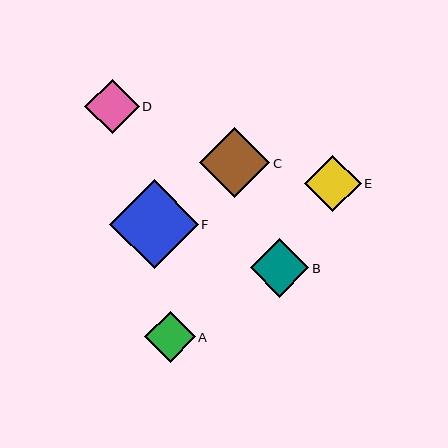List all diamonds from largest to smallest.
From largest to smallest: F, C, B, E, D, A.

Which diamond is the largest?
Diamond F is the largest with a size of approximately 89 pixels.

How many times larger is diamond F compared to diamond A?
Diamond F is approximately 1.7 times the size of diamond A.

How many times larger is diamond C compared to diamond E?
Diamond C is approximately 1.2 times the size of diamond E.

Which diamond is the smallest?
Diamond A is the smallest with a size of approximately 51 pixels.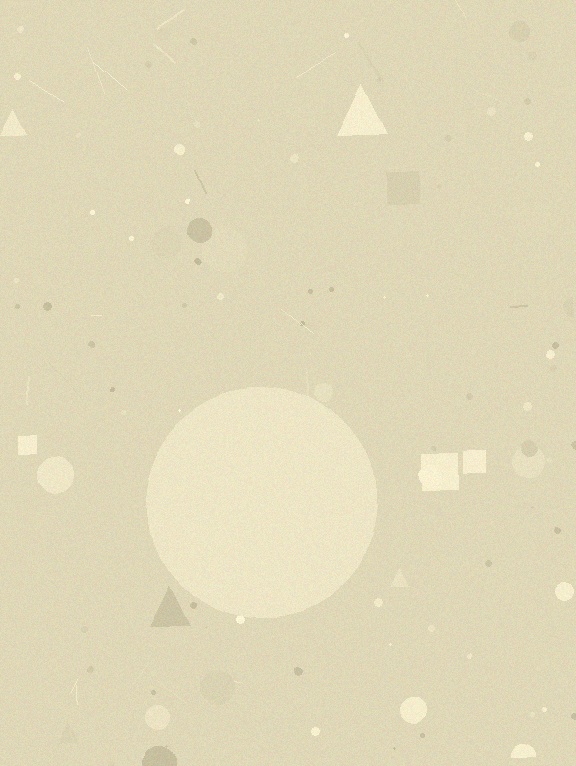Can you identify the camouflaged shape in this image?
The camouflaged shape is a circle.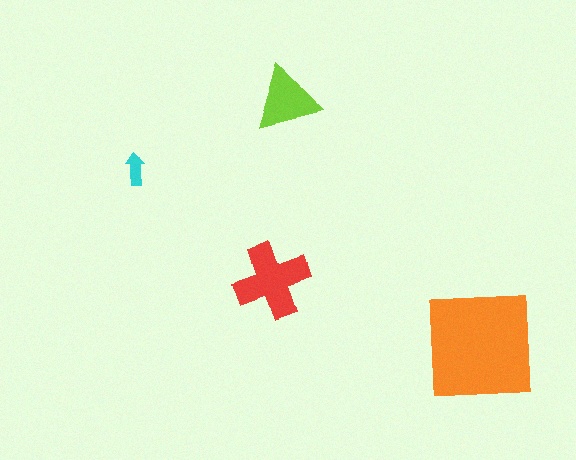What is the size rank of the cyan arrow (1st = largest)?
4th.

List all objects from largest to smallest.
The orange square, the red cross, the lime triangle, the cyan arrow.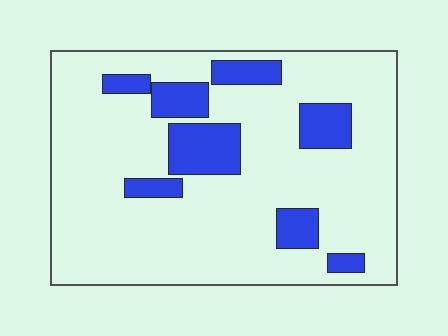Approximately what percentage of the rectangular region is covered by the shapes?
Approximately 20%.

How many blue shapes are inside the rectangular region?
8.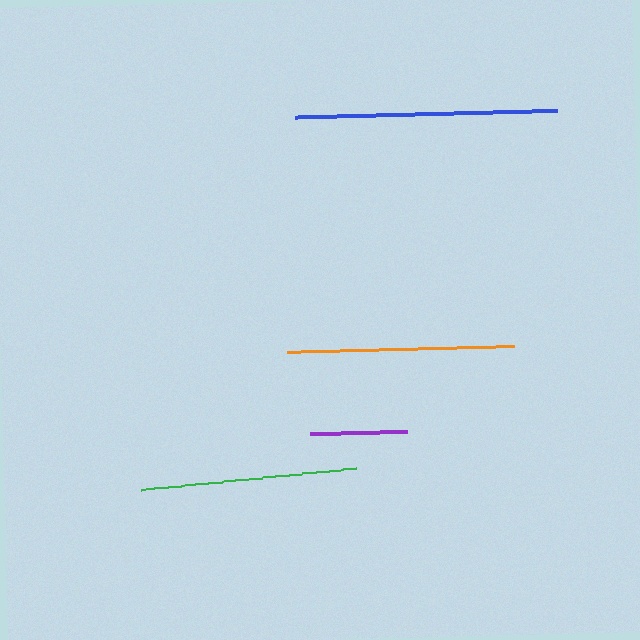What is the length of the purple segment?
The purple segment is approximately 97 pixels long.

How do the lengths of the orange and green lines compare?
The orange and green lines are approximately the same length.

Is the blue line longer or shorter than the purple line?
The blue line is longer than the purple line.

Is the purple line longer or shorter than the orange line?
The orange line is longer than the purple line.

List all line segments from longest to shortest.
From longest to shortest: blue, orange, green, purple.